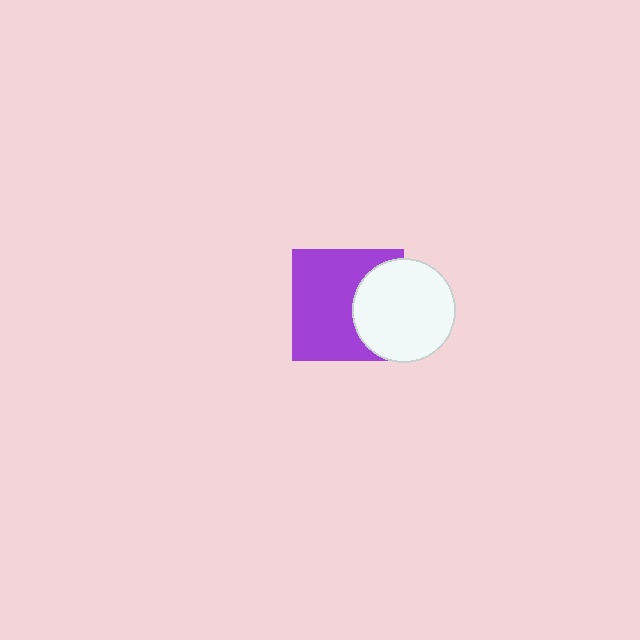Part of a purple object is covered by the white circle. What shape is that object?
It is a square.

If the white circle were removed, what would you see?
You would see the complete purple square.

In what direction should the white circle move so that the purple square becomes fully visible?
The white circle should move right. That is the shortest direction to clear the overlap and leave the purple square fully visible.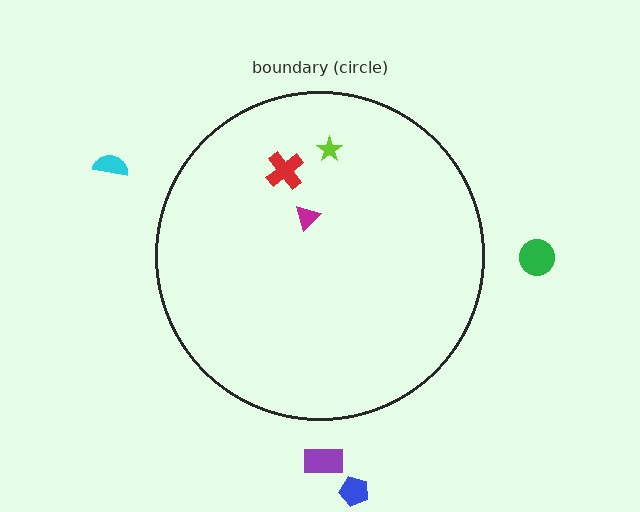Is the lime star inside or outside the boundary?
Inside.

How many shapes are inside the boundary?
3 inside, 4 outside.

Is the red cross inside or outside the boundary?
Inside.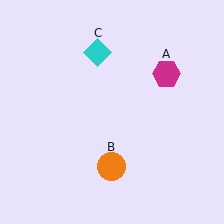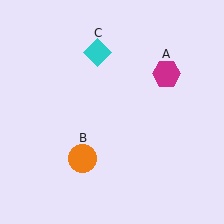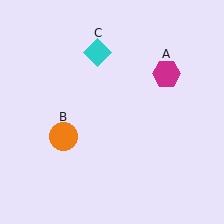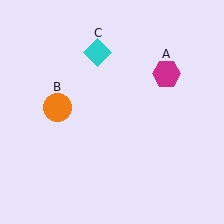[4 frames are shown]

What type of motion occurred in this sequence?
The orange circle (object B) rotated clockwise around the center of the scene.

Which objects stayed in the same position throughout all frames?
Magenta hexagon (object A) and cyan diamond (object C) remained stationary.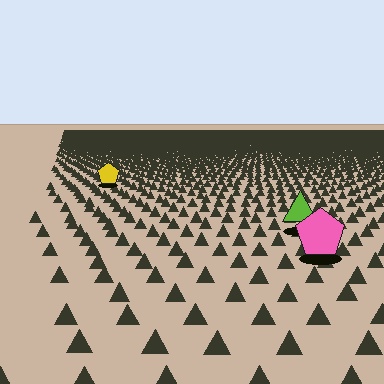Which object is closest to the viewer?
The pink pentagon is closest. The texture marks near it are larger and more spread out.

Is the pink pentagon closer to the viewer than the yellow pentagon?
Yes. The pink pentagon is closer — you can tell from the texture gradient: the ground texture is coarser near it.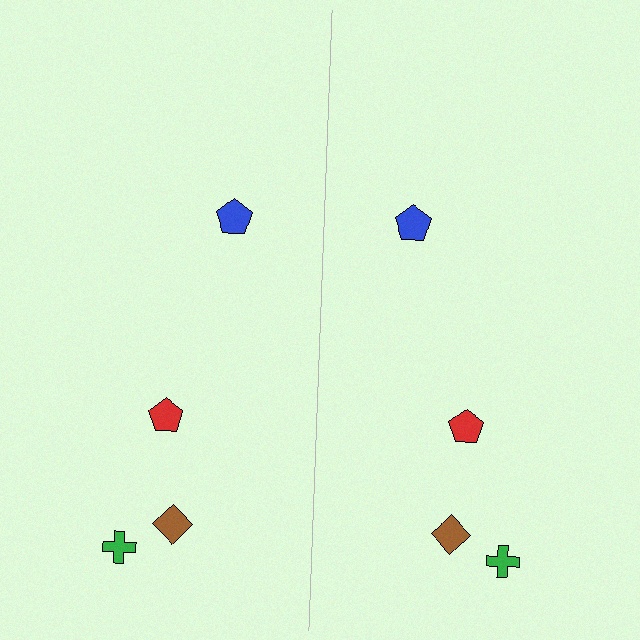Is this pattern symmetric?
Yes, this pattern has bilateral (reflection) symmetry.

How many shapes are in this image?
There are 8 shapes in this image.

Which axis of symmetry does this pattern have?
The pattern has a vertical axis of symmetry running through the center of the image.